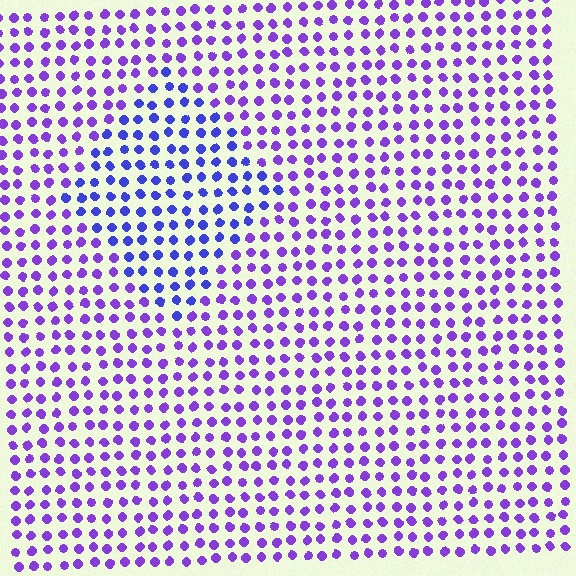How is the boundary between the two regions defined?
The boundary is defined purely by a slight shift in hue (about 31 degrees). Spacing, size, and orientation are identical on both sides.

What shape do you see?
I see a diamond.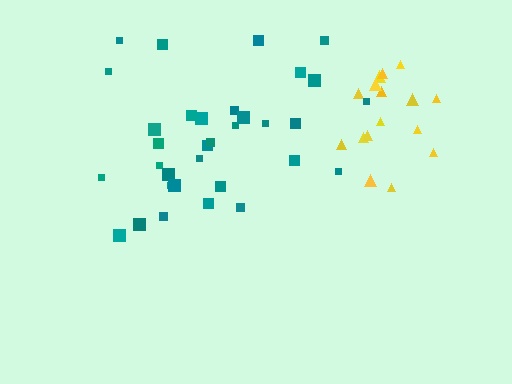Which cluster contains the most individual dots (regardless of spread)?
Teal (33).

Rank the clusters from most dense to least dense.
yellow, teal.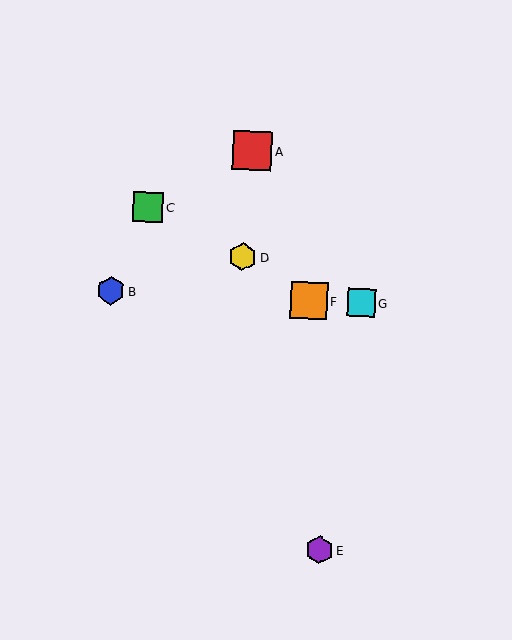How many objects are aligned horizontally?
3 objects (B, F, G) are aligned horizontally.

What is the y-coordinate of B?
Object B is at y≈291.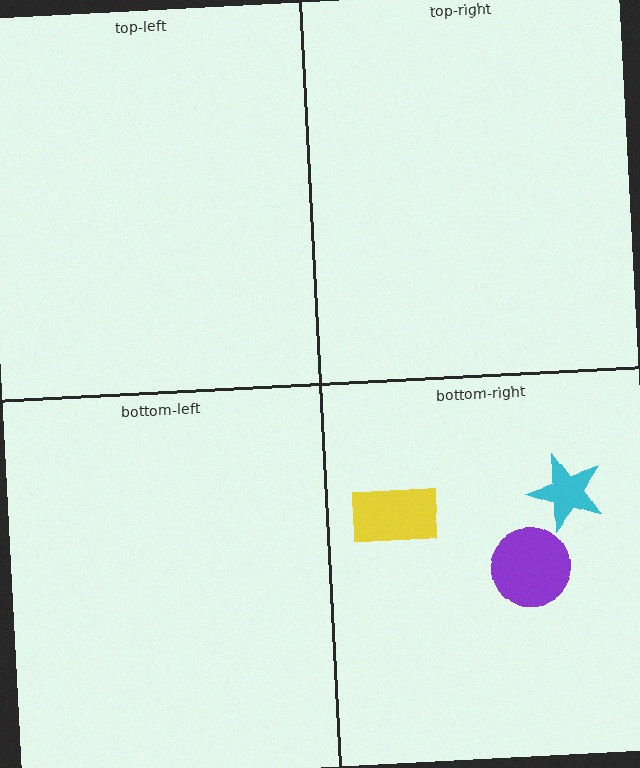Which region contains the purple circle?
The bottom-right region.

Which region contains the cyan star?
The bottom-right region.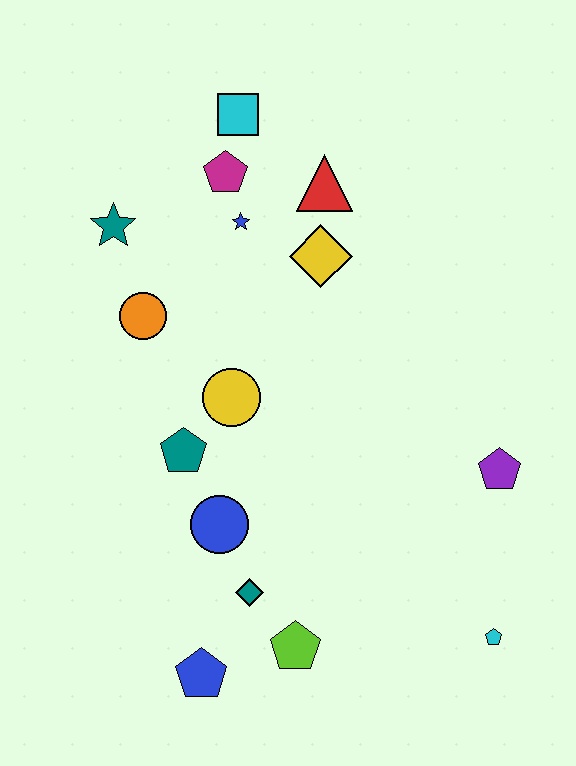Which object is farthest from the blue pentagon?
The cyan square is farthest from the blue pentagon.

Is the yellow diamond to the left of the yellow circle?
No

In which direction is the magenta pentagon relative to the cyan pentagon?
The magenta pentagon is above the cyan pentagon.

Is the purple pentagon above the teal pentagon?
No